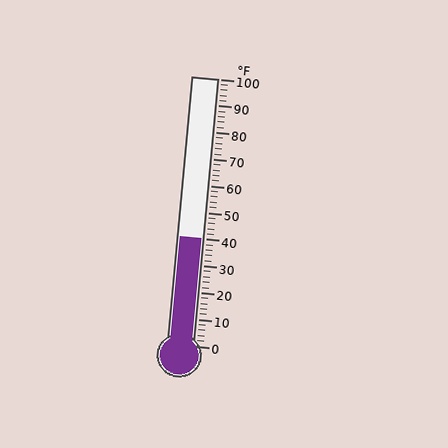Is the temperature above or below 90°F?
The temperature is below 90°F.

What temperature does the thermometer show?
The thermometer shows approximately 40°F.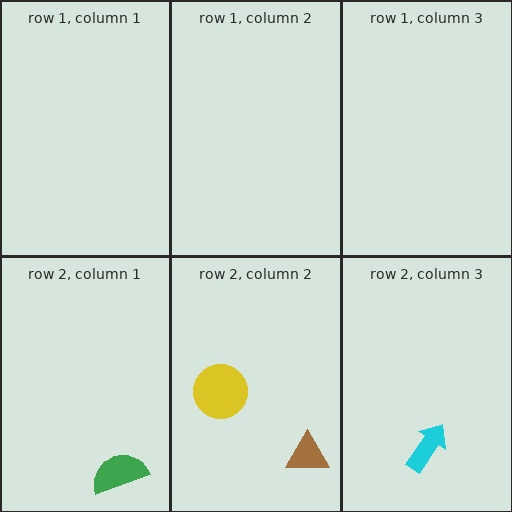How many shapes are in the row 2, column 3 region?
1.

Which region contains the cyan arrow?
The row 2, column 3 region.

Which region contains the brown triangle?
The row 2, column 2 region.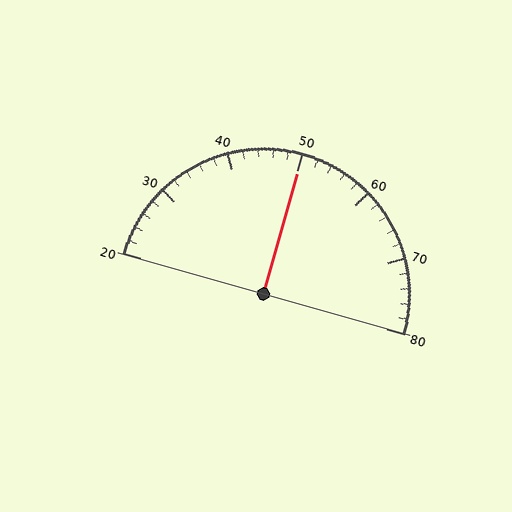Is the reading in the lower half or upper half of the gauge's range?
The reading is in the upper half of the range (20 to 80).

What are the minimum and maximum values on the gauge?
The gauge ranges from 20 to 80.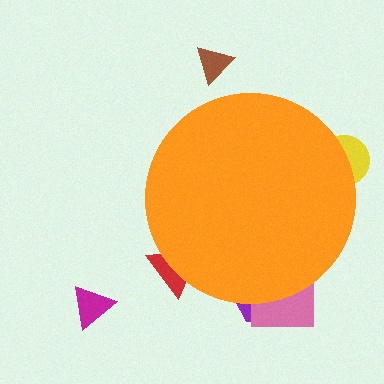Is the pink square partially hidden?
Yes, the pink square is partially hidden behind the orange circle.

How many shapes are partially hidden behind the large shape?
4 shapes are partially hidden.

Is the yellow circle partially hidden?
Yes, the yellow circle is partially hidden behind the orange circle.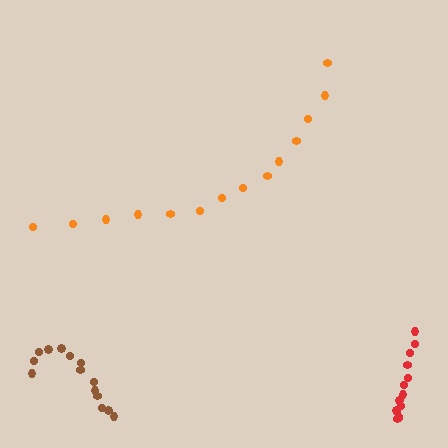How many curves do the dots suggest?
There are 3 distinct paths.